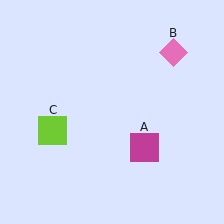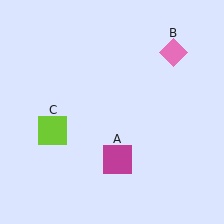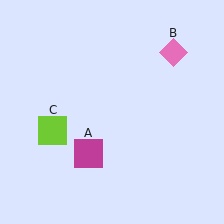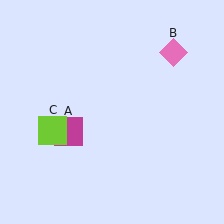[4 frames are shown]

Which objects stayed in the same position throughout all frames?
Pink diamond (object B) and lime square (object C) remained stationary.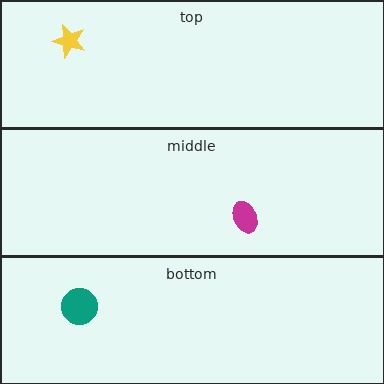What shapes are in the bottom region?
The teal circle.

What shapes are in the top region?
The yellow star.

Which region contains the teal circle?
The bottom region.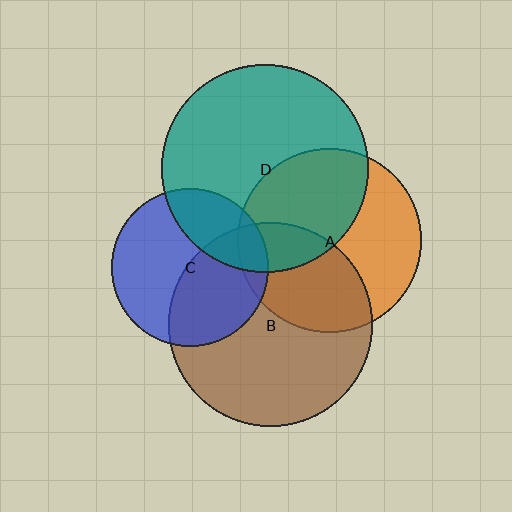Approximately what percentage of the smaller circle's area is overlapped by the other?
Approximately 10%.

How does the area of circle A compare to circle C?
Approximately 1.4 times.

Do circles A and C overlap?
Yes.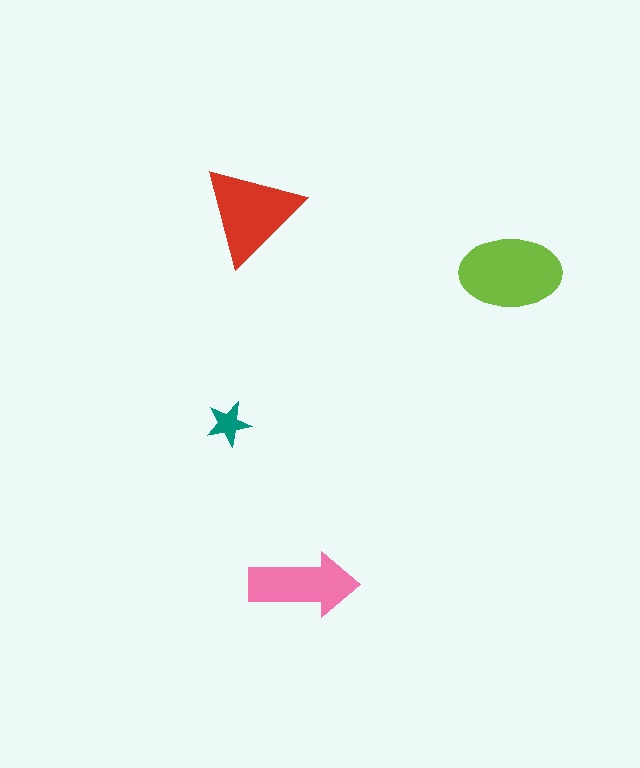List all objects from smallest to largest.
The teal star, the pink arrow, the red triangle, the lime ellipse.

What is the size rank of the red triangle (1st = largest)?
2nd.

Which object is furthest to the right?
The lime ellipse is rightmost.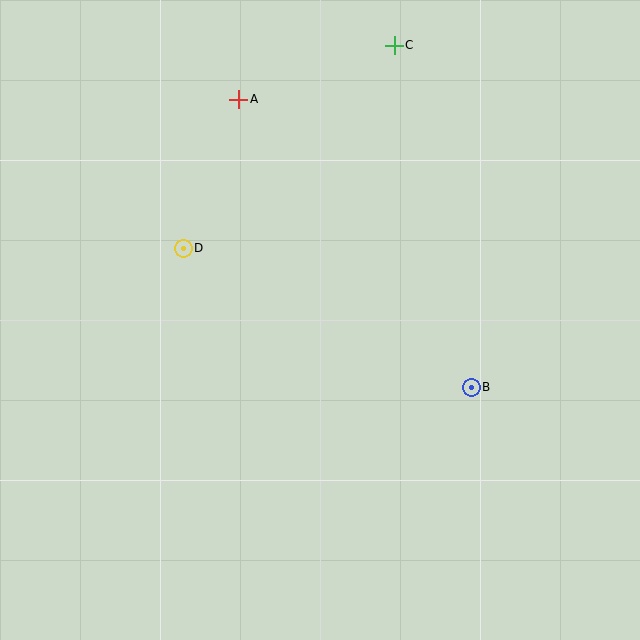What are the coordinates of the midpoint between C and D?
The midpoint between C and D is at (289, 147).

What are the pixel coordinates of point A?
Point A is at (239, 99).